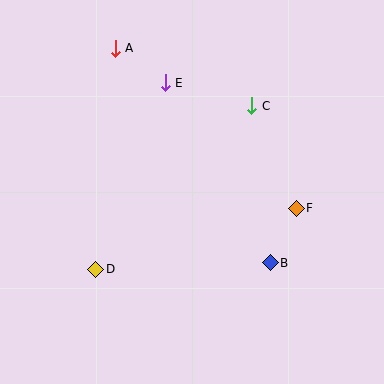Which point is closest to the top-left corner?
Point A is closest to the top-left corner.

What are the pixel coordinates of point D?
Point D is at (96, 269).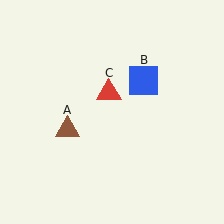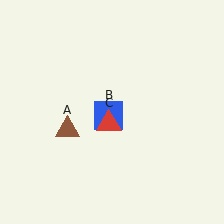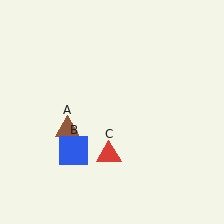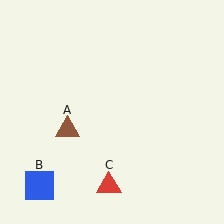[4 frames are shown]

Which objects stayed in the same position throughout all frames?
Brown triangle (object A) remained stationary.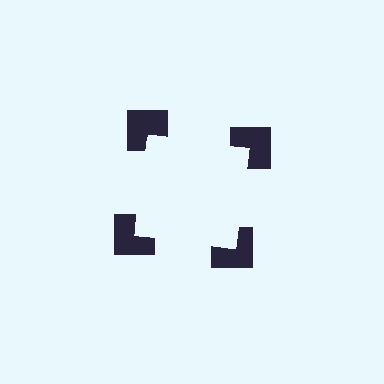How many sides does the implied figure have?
4 sides.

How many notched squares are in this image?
There are 4 — one at each vertex of the illusory square.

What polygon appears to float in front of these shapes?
An illusory square — its edges are inferred from the aligned wedge cuts in the notched squares, not physically drawn.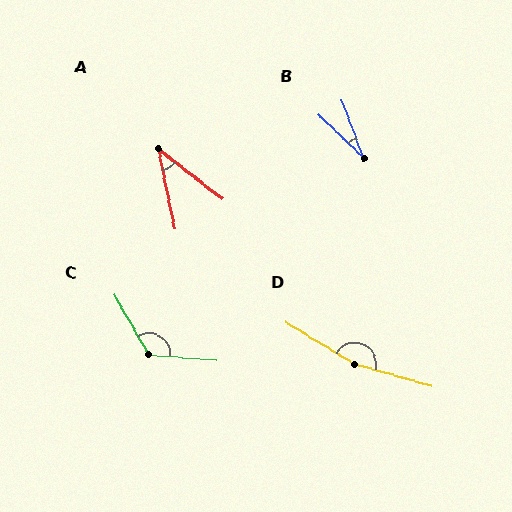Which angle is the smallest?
B, at approximately 26 degrees.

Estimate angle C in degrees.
Approximately 124 degrees.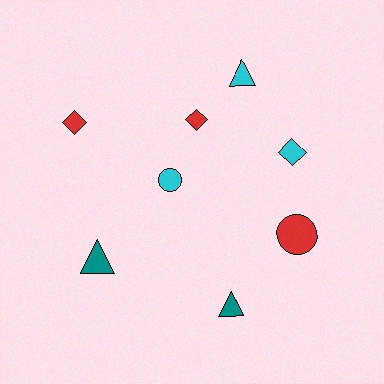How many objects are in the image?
There are 8 objects.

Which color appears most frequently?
Red, with 3 objects.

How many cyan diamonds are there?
There is 1 cyan diamond.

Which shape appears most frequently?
Diamond, with 3 objects.